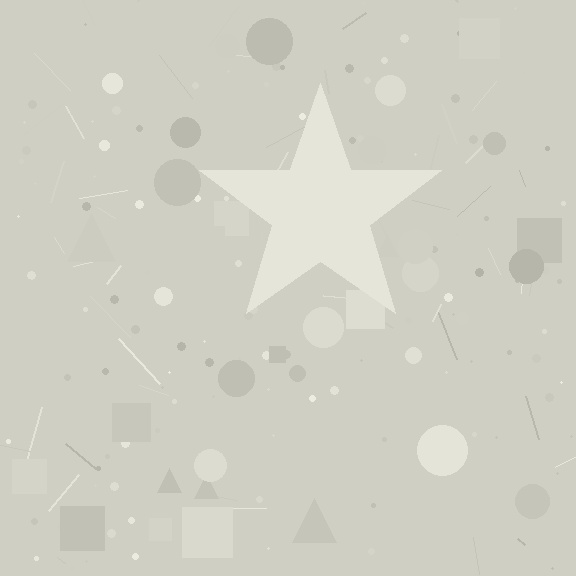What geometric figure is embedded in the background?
A star is embedded in the background.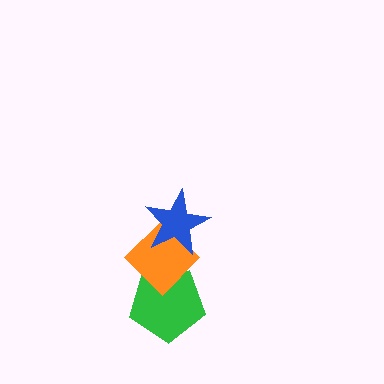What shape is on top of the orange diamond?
The blue star is on top of the orange diamond.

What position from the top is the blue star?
The blue star is 1st from the top.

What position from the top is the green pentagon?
The green pentagon is 3rd from the top.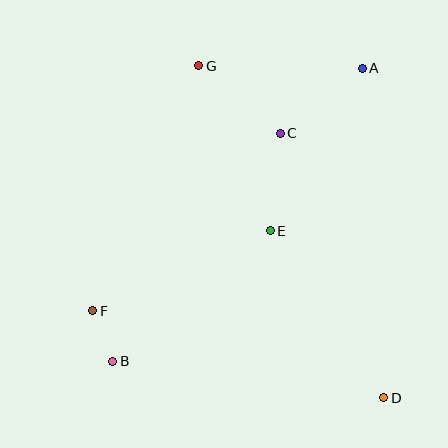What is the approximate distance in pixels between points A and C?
The distance between A and C is approximately 105 pixels.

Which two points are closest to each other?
Points B and F are closest to each other.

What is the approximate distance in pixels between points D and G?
The distance between D and G is approximately 380 pixels.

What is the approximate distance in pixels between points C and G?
The distance between C and G is approximately 106 pixels.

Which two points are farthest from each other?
Points A and B are farthest from each other.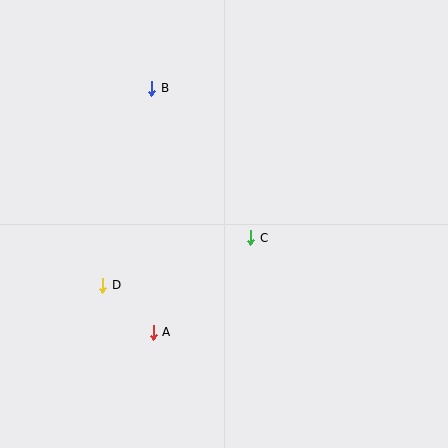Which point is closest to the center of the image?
Point C at (251, 238) is closest to the center.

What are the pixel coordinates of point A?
Point A is at (153, 332).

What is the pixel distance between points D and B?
The distance between D and B is 203 pixels.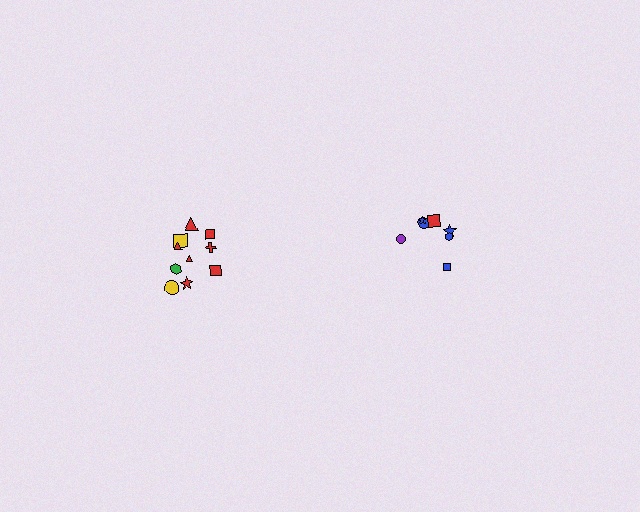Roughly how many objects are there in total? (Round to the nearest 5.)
Roughly 15 objects in total.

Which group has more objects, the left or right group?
The left group.